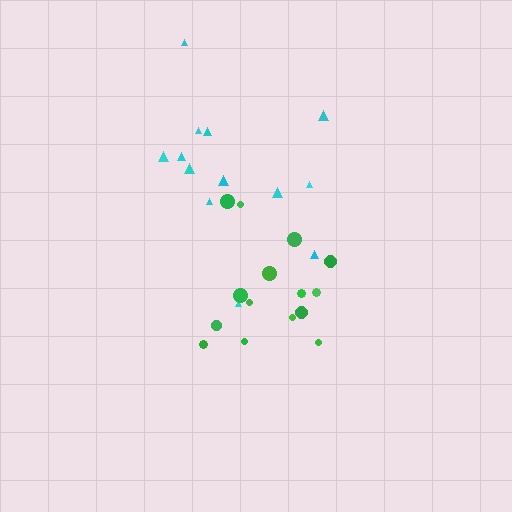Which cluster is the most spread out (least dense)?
Cyan.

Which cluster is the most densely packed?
Green.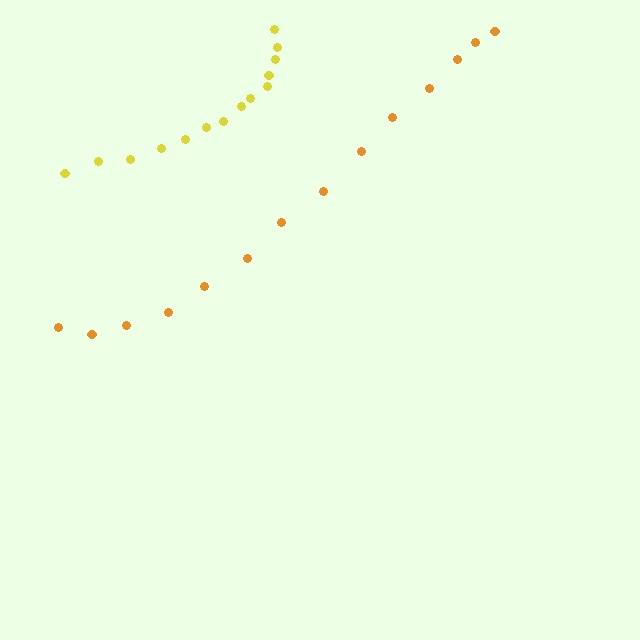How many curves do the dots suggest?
There are 2 distinct paths.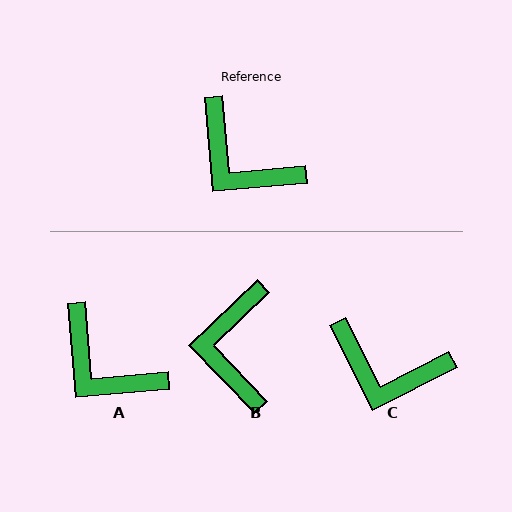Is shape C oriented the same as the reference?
No, it is off by about 22 degrees.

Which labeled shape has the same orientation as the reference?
A.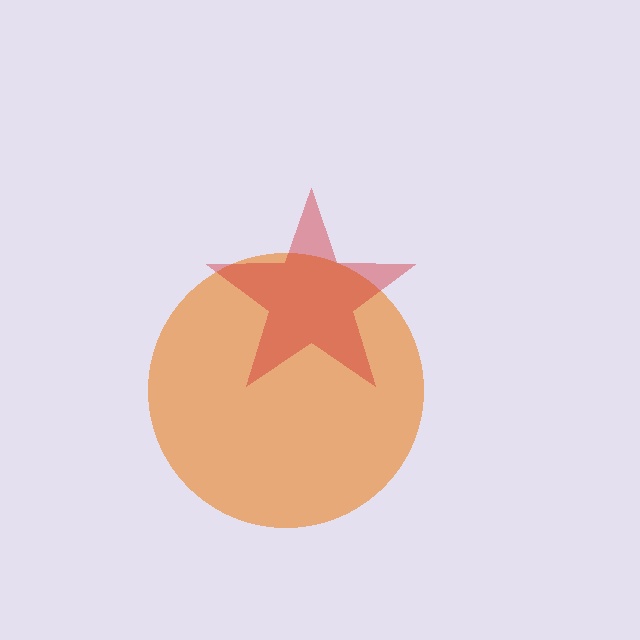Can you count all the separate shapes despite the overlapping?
Yes, there are 2 separate shapes.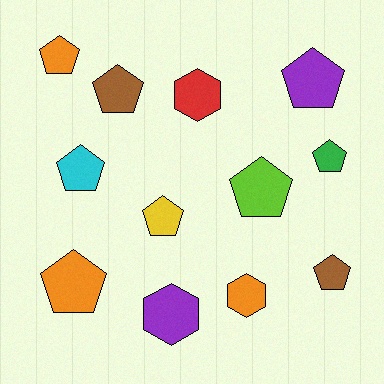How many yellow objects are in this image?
There is 1 yellow object.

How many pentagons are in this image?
There are 9 pentagons.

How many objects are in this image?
There are 12 objects.